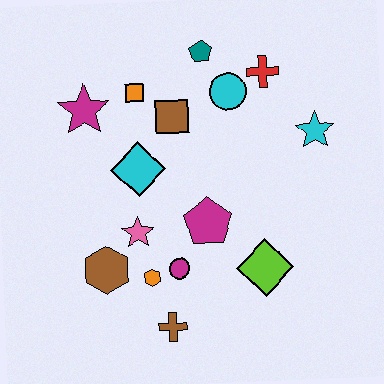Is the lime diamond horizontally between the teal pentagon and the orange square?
No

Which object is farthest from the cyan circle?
The brown cross is farthest from the cyan circle.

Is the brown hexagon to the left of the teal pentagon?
Yes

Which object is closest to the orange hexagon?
The magenta circle is closest to the orange hexagon.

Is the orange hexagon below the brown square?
Yes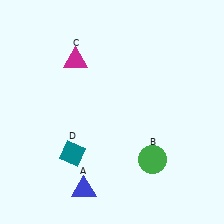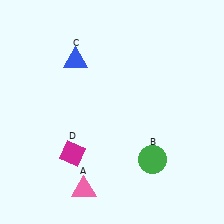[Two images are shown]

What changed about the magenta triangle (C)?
In Image 1, C is magenta. In Image 2, it changed to blue.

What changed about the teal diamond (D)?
In Image 1, D is teal. In Image 2, it changed to magenta.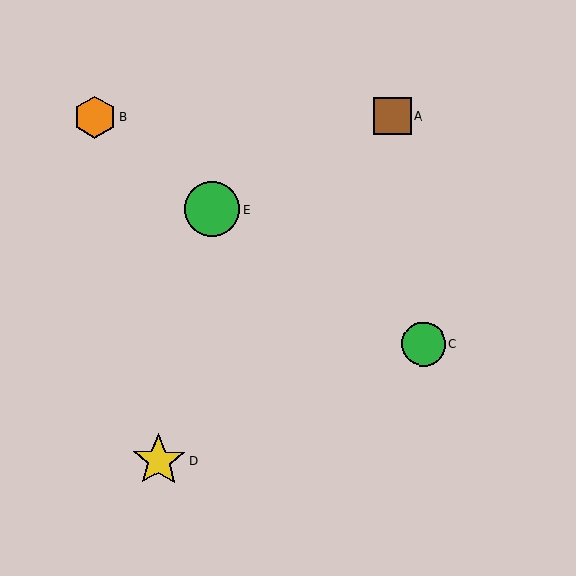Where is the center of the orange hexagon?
The center of the orange hexagon is at (95, 117).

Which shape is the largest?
The green circle (labeled E) is the largest.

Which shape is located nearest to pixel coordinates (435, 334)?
The green circle (labeled C) at (424, 344) is nearest to that location.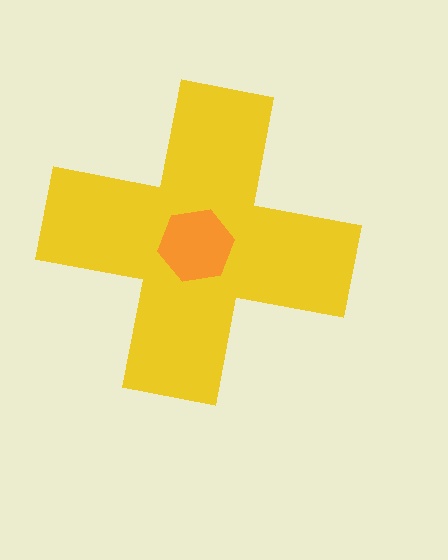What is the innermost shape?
The orange hexagon.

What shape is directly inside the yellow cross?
The orange hexagon.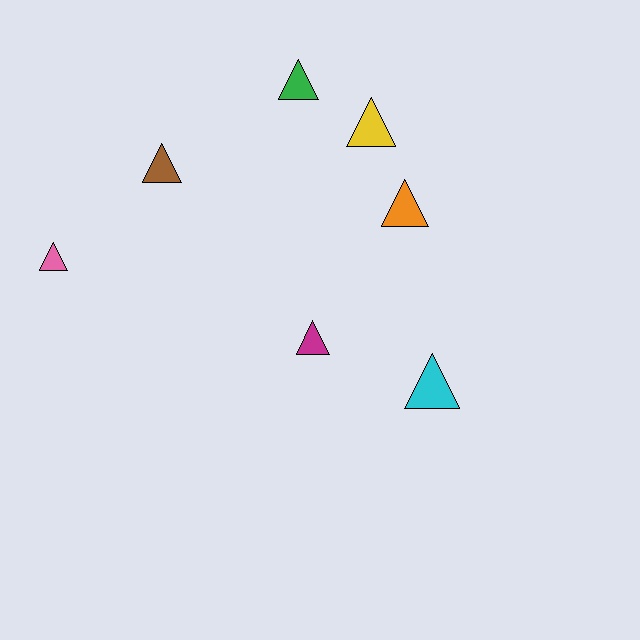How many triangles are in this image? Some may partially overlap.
There are 7 triangles.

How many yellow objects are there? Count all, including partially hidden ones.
There is 1 yellow object.